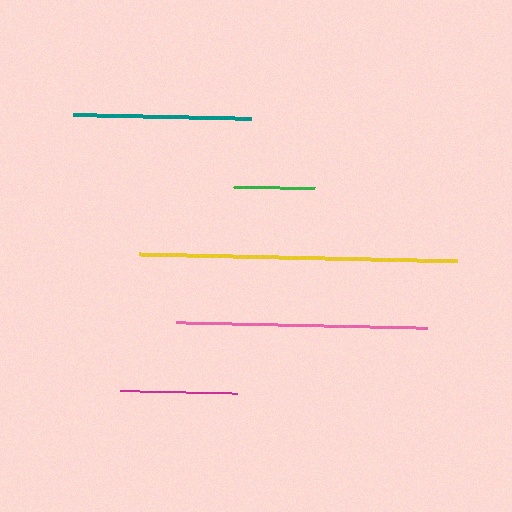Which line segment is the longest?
The yellow line is the longest at approximately 318 pixels.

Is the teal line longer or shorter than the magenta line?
The teal line is longer than the magenta line.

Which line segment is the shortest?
The green line is the shortest at approximately 81 pixels.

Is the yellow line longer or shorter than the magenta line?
The yellow line is longer than the magenta line.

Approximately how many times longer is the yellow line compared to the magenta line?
The yellow line is approximately 2.7 times the length of the magenta line.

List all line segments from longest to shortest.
From longest to shortest: yellow, pink, teal, magenta, green.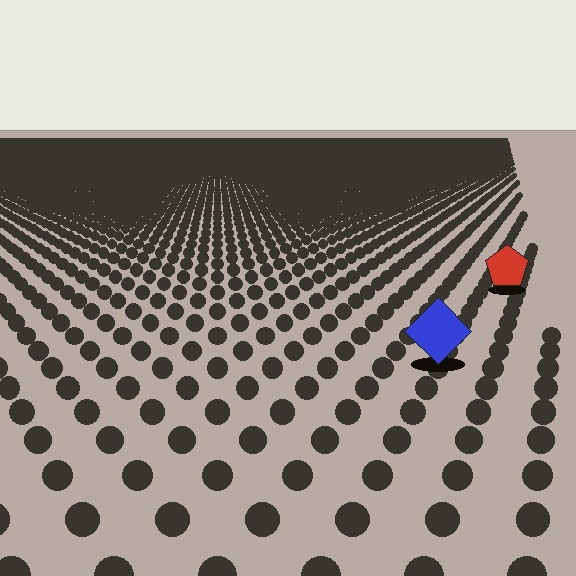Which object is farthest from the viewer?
The red pentagon is farthest from the viewer. It appears smaller and the ground texture around it is denser.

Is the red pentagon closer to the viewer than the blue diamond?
No. The blue diamond is closer — you can tell from the texture gradient: the ground texture is coarser near it.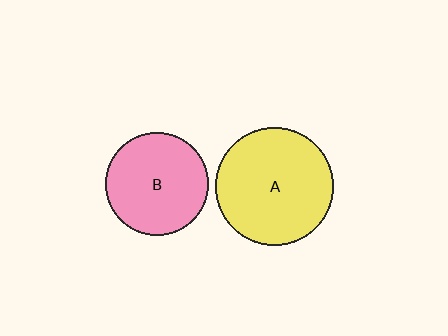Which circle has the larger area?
Circle A (yellow).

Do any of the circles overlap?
No, none of the circles overlap.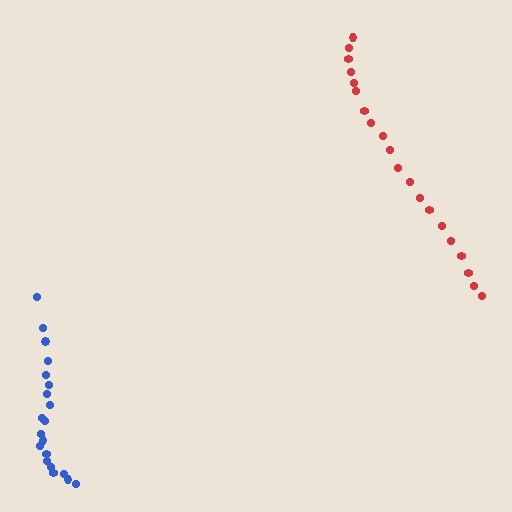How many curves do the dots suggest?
There are 2 distinct paths.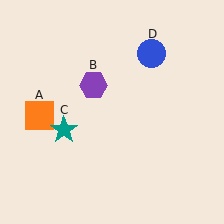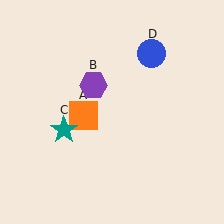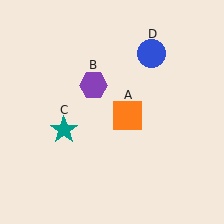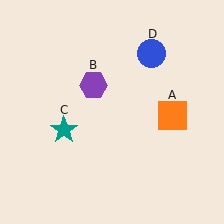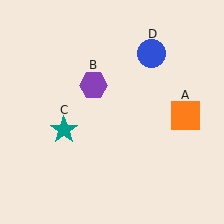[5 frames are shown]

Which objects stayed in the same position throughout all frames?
Purple hexagon (object B) and teal star (object C) and blue circle (object D) remained stationary.